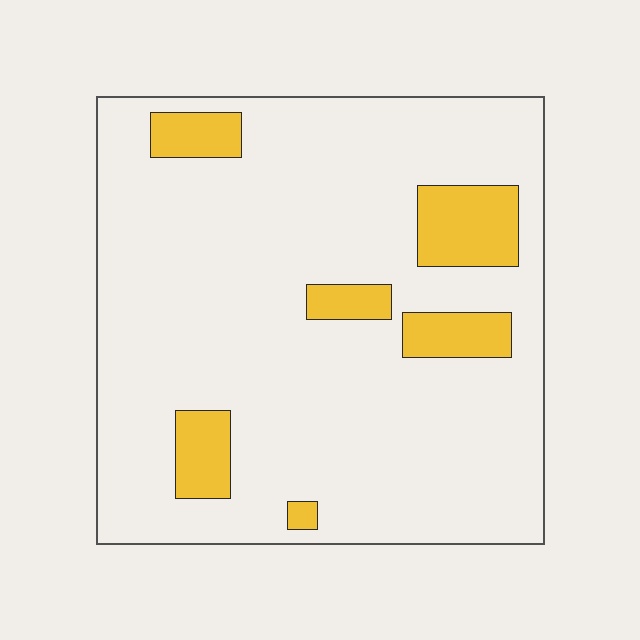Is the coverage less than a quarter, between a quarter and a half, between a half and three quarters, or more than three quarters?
Less than a quarter.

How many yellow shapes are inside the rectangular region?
6.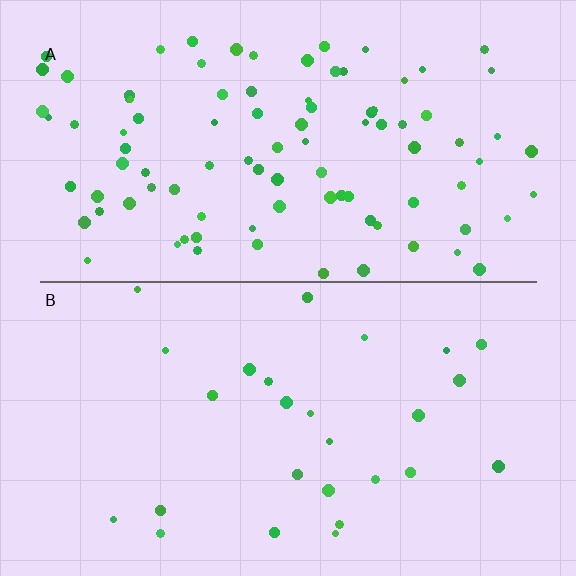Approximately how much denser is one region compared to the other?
Approximately 3.6× — region A over region B.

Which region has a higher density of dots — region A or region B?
A (the top).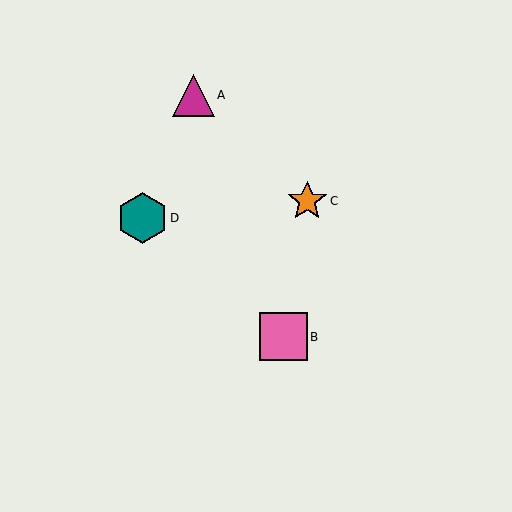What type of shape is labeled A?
Shape A is a magenta triangle.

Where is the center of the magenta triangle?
The center of the magenta triangle is at (193, 95).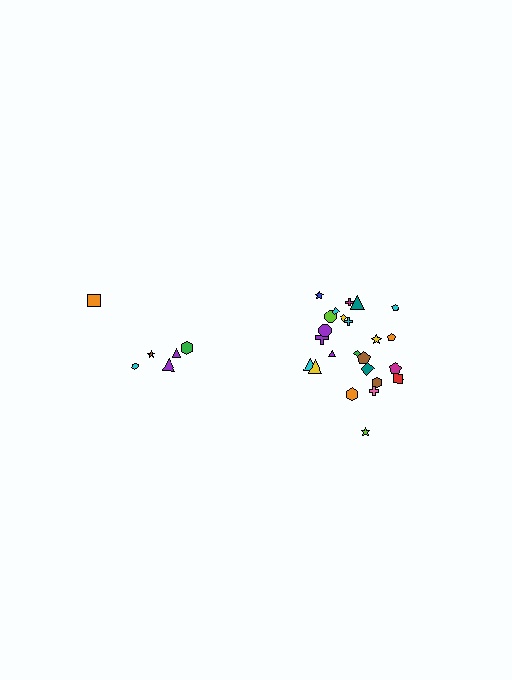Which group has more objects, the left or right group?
The right group.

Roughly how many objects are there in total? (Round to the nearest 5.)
Roughly 30 objects in total.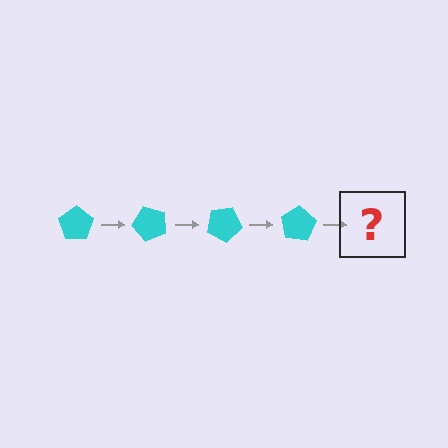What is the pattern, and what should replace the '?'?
The pattern is that the pentagon rotates 50 degrees each step. The '?' should be a cyan pentagon rotated 200 degrees.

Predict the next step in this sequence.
The next step is a cyan pentagon rotated 200 degrees.